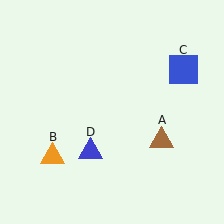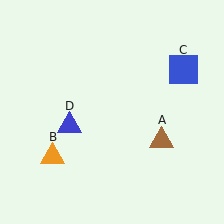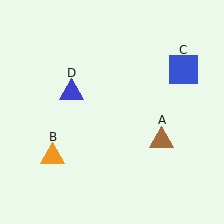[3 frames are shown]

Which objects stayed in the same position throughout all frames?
Brown triangle (object A) and orange triangle (object B) and blue square (object C) remained stationary.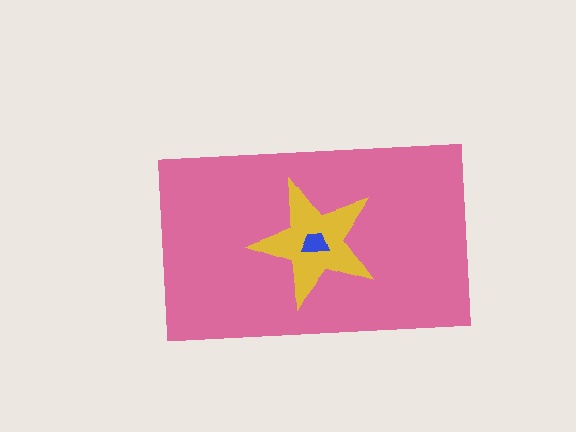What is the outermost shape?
The pink rectangle.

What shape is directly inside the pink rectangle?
The yellow star.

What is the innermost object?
The blue trapezoid.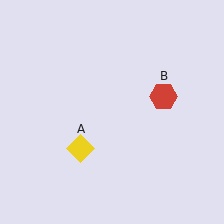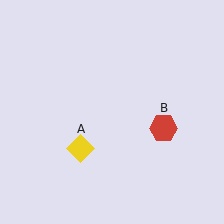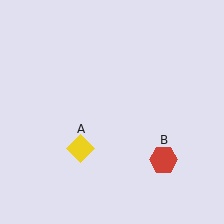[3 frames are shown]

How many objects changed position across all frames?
1 object changed position: red hexagon (object B).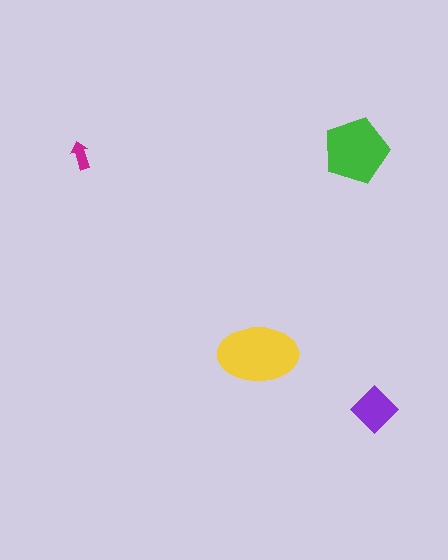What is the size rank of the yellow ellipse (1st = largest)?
1st.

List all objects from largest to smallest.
The yellow ellipse, the green pentagon, the purple diamond, the magenta arrow.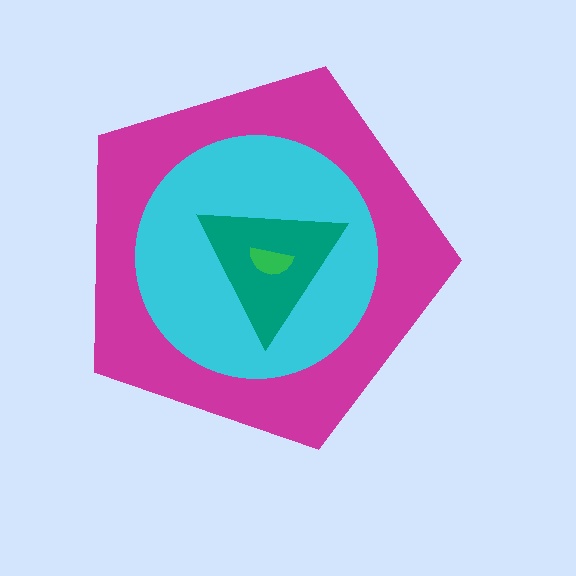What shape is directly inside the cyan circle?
The teal triangle.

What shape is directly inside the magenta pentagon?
The cyan circle.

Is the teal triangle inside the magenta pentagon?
Yes.